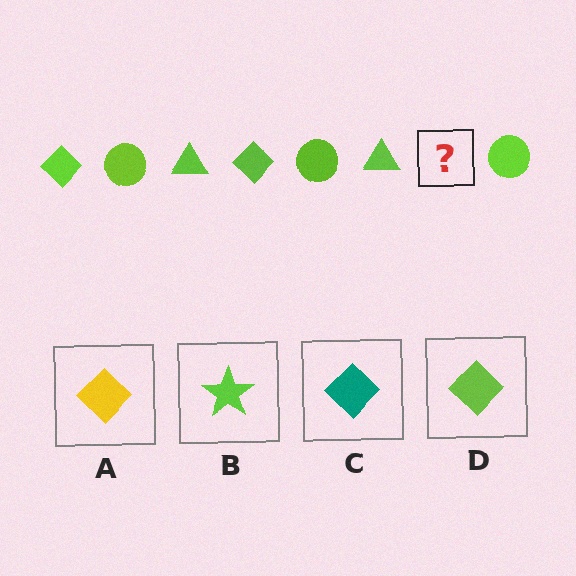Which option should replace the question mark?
Option D.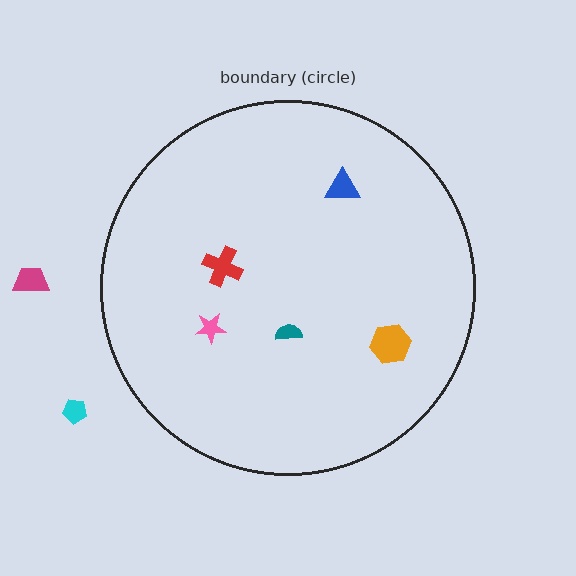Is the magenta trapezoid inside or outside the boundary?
Outside.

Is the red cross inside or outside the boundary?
Inside.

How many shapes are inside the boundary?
5 inside, 2 outside.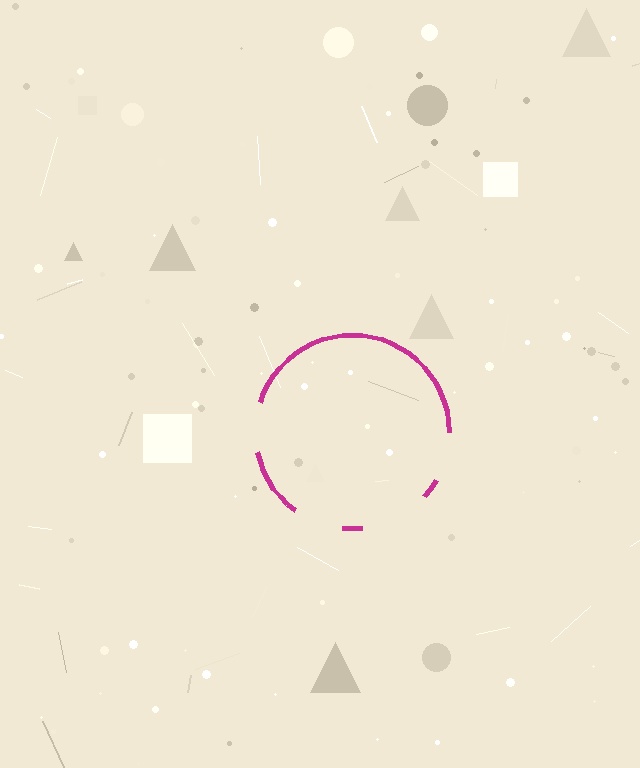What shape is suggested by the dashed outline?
The dashed outline suggests a circle.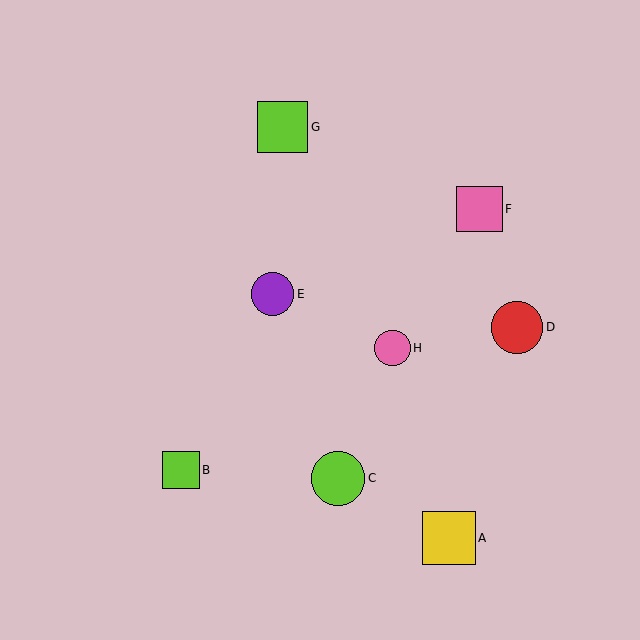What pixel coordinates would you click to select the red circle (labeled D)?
Click at (517, 327) to select the red circle D.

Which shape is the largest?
The lime circle (labeled C) is the largest.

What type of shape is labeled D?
Shape D is a red circle.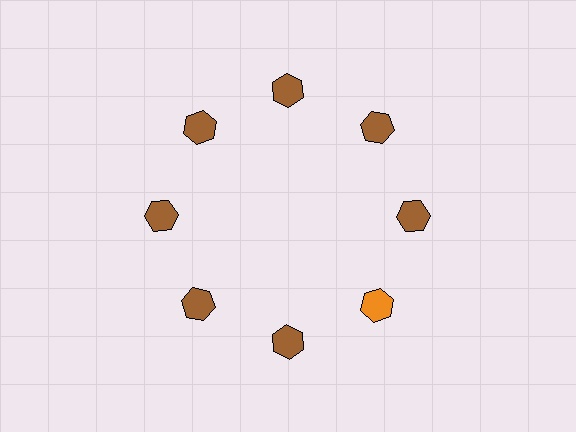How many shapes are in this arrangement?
There are 8 shapes arranged in a ring pattern.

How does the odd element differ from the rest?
It has a different color: orange instead of brown.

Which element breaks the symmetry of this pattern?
The orange hexagon at roughly the 4 o'clock position breaks the symmetry. All other shapes are brown hexagons.